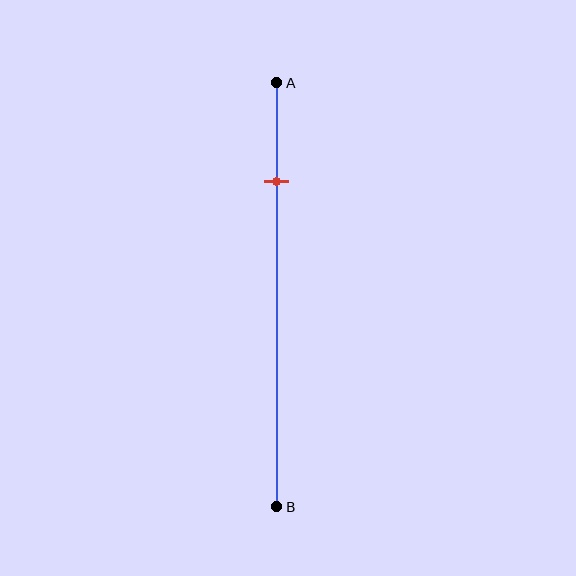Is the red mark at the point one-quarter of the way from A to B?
Yes, the mark is approximately at the one-quarter point.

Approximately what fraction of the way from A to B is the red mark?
The red mark is approximately 25% of the way from A to B.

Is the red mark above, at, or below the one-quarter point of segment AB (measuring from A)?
The red mark is approximately at the one-quarter point of segment AB.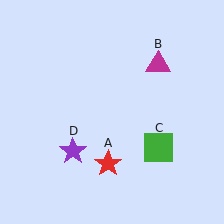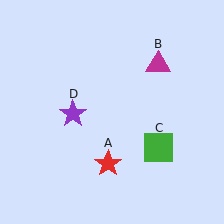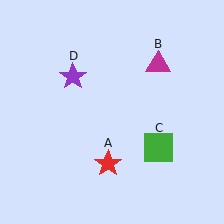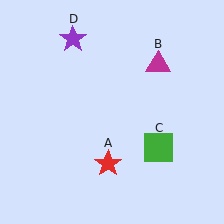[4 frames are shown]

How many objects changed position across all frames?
1 object changed position: purple star (object D).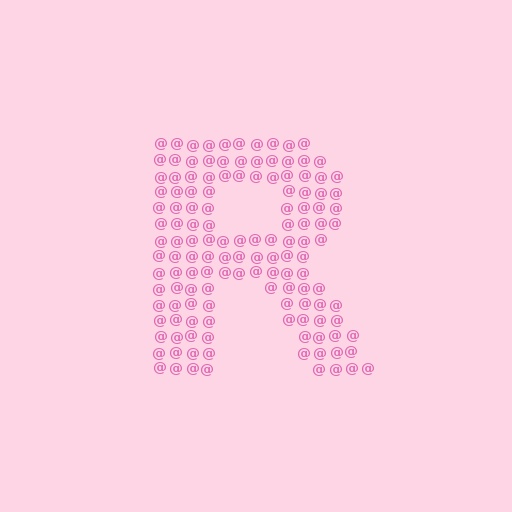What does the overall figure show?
The overall figure shows the letter R.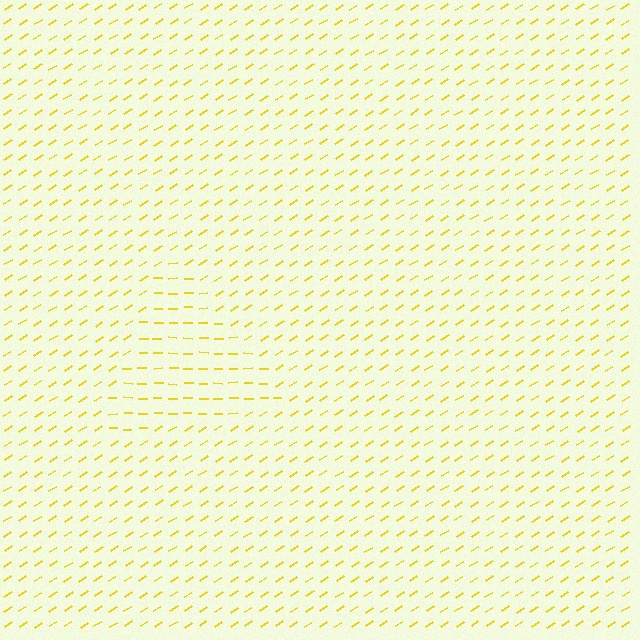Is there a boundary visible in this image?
Yes, there is a texture boundary formed by a change in line orientation.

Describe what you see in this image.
The image is filled with small yellow line segments. A triangle region in the image has lines oriented differently from the surrounding lines, creating a visible texture boundary.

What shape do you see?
I see a triangle.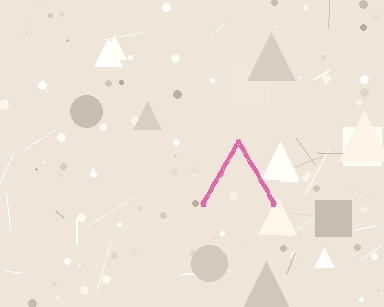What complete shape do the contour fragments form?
The contour fragments form a triangle.